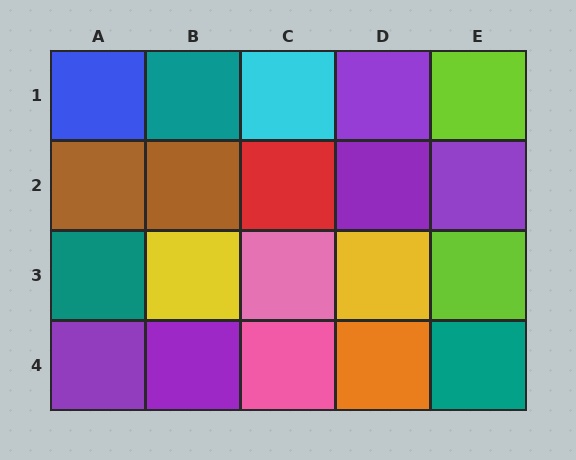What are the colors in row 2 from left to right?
Brown, brown, red, purple, purple.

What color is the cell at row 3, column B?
Yellow.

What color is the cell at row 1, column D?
Purple.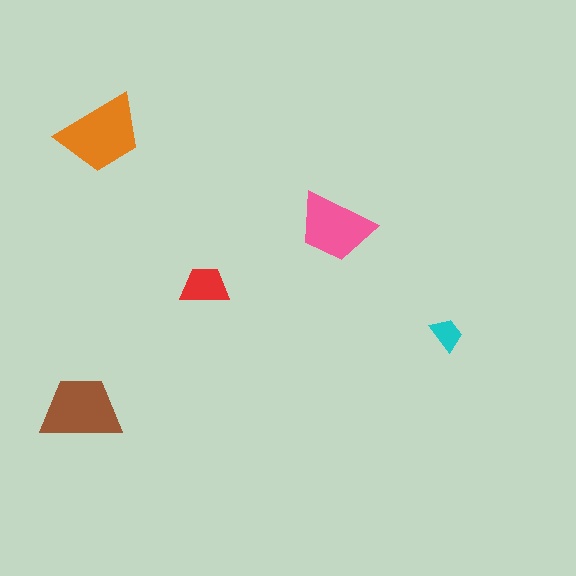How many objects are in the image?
There are 5 objects in the image.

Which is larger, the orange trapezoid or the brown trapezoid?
The orange one.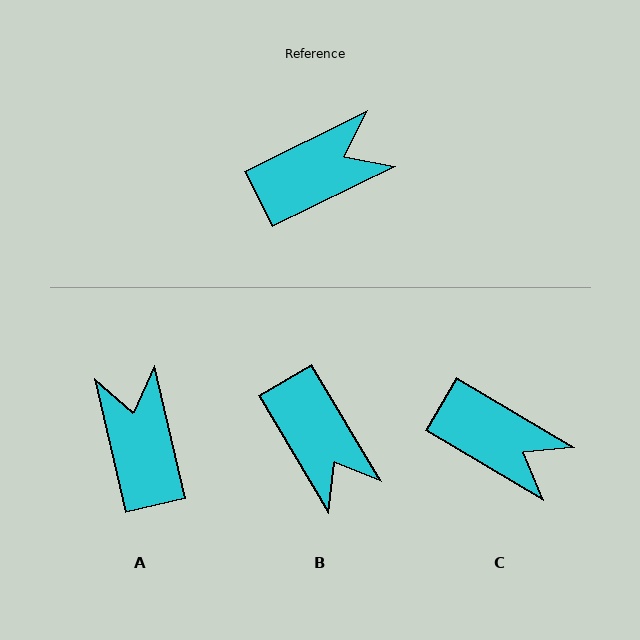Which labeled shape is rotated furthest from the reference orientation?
B, about 85 degrees away.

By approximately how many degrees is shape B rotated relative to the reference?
Approximately 85 degrees clockwise.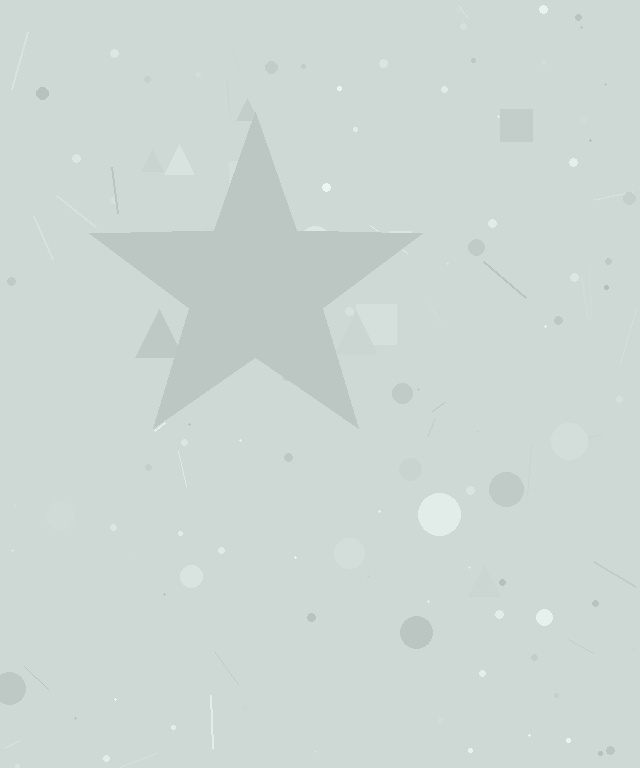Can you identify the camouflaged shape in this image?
The camouflaged shape is a star.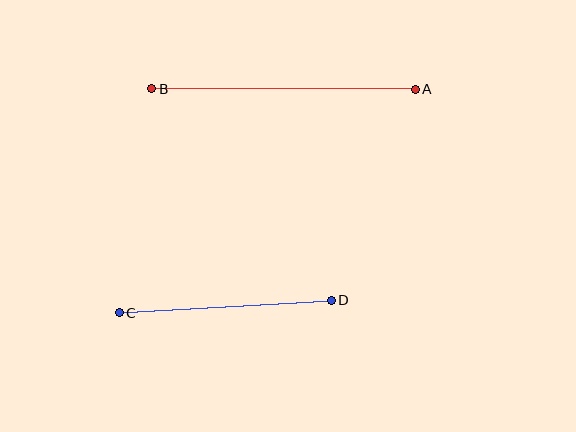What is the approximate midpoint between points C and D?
The midpoint is at approximately (225, 306) pixels.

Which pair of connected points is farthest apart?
Points A and B are farthest apart.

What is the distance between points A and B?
The distance is approximately 264 pixels.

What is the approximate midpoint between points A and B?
The midpoint is at approximately (283, 89) pixels.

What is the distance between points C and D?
The distance is approximately 212 pixels.